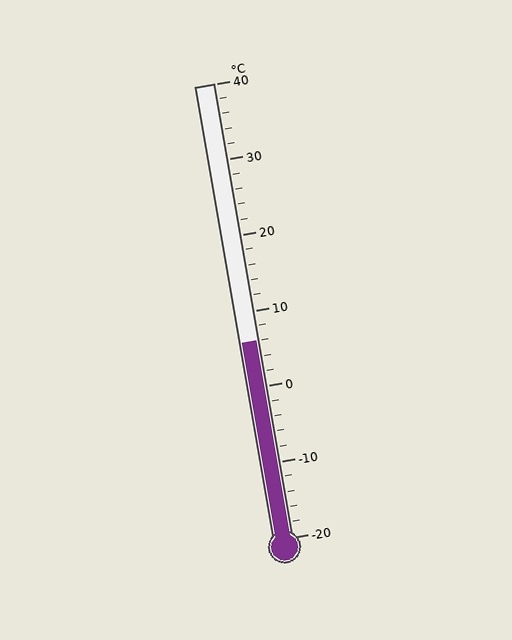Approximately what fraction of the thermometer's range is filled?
The thermometer is filled to approximately 45% of its range.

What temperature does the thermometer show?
The thermometer shows approximately 6°C.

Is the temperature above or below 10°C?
The temperature is below 10°C.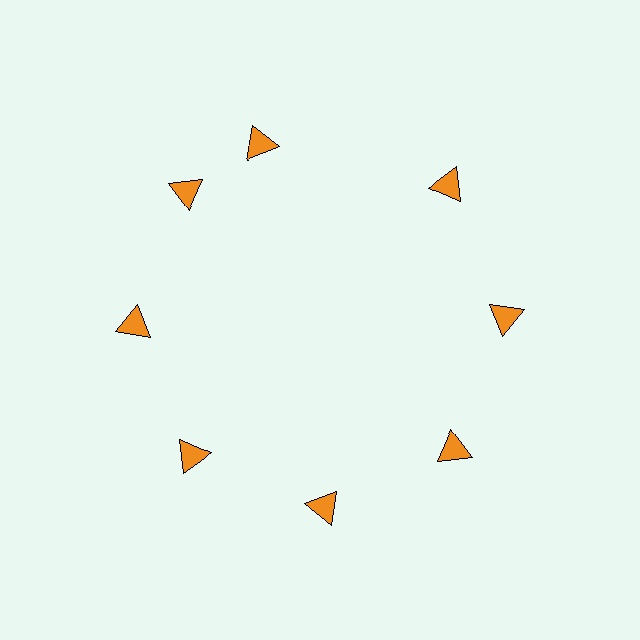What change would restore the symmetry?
The symmetry would be restored by rotating it back into even spacing with its neighbors so that all 8 triangles sit at equal angles and equal distance from the center.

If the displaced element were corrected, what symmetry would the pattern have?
It would have 8-fold rotational symmetry — the pattern would map onto itself every 45 degrees.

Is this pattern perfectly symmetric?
No. The 8 orange triangles are arranged in a ring, but one element near the 12 o'clock position is rotated out of alignment along the ring, breaking the 8-fold rotational symmetry.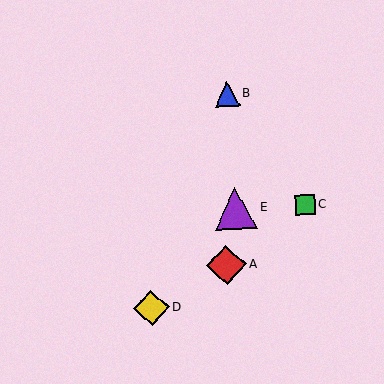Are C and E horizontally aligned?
Yes, both are at y≈205.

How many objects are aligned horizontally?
2 objects (C, E) are aligned horizontally.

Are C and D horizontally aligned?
No, C is at y≈205 and D is at y≈308.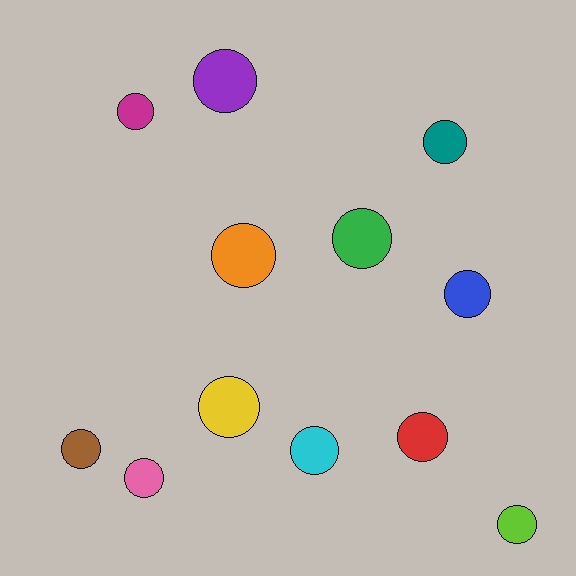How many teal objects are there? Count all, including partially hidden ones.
There is 1 teal object.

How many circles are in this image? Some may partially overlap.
There are 12 circles.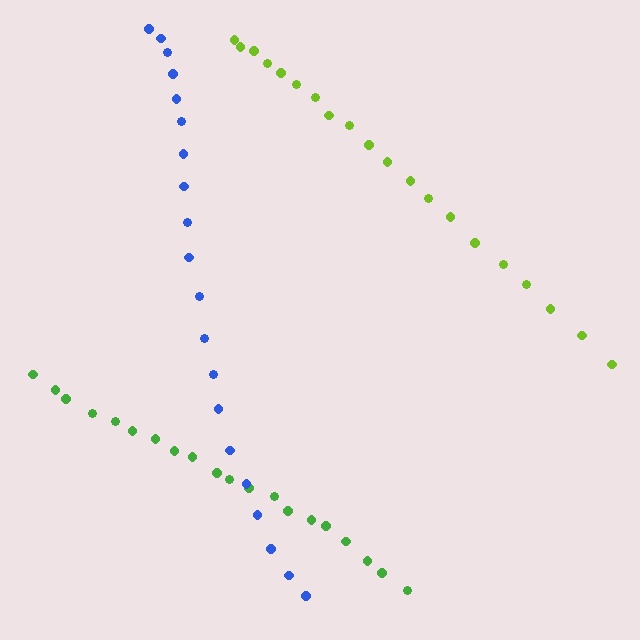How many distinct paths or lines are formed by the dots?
There are 3 distinct paths.